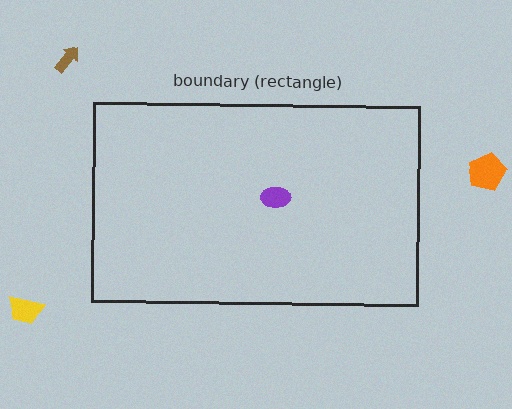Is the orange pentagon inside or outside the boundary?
Outside.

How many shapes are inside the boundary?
1 inside, 3 outside.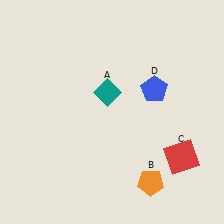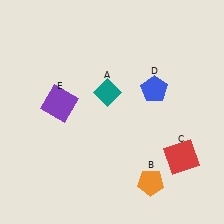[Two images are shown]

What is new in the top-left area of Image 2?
A purple square (E) was added in the top-left area of Image 2.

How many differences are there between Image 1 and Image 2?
There is 1 difference between the two images.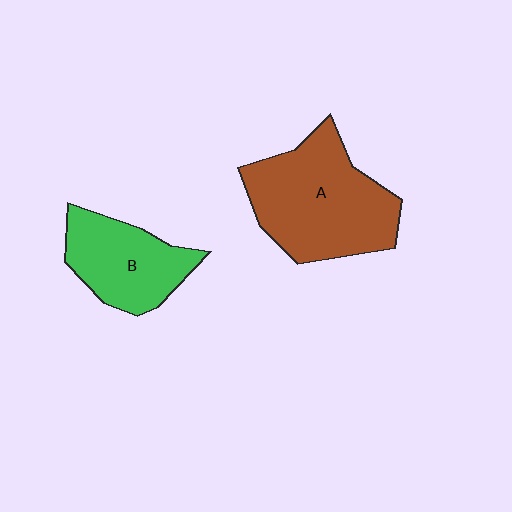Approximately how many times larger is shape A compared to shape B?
Approximately 1.6 times.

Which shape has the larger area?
Shape A (brown).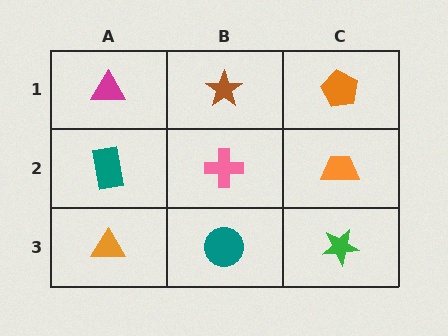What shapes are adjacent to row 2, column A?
A magenta triangle (row 1, column A), an orange triangle (row 3, column A), a pink cross (row 2, column B).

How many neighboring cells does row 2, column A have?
3.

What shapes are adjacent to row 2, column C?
An orange pentagon (row 1, column C), a green star (row 3, column C), a pink cross (row 2, column B).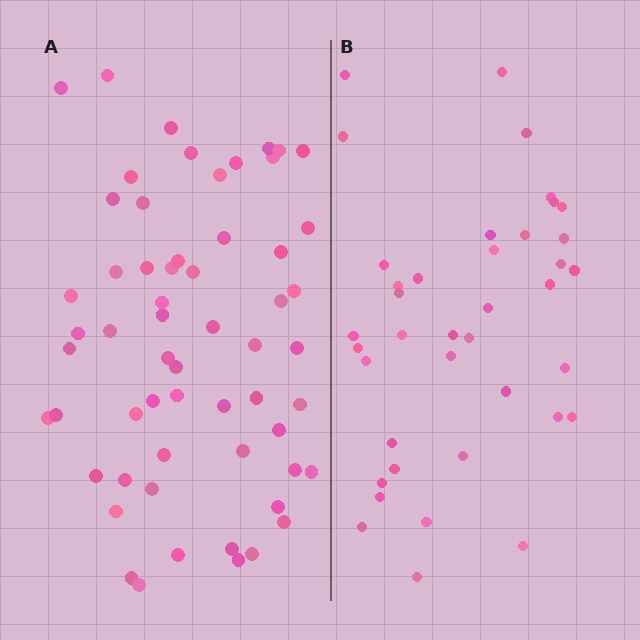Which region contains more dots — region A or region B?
Region A (the left region) has more dots.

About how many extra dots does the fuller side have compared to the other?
Region A has approximately 20 more dots than region B.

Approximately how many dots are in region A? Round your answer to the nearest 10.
About 60 dots. (The exact count is 59, which rounds to 60.)